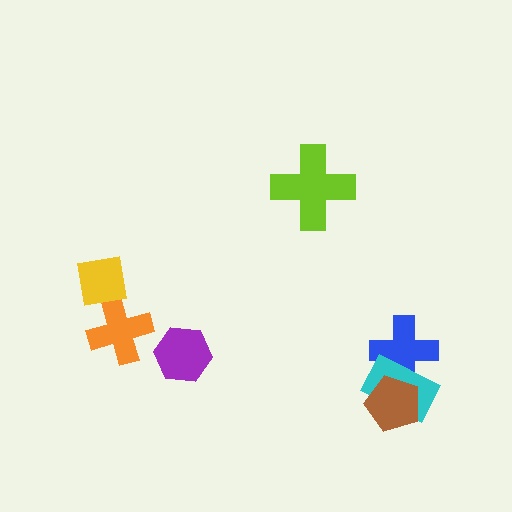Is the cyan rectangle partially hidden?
Yes, it is partially covered by another shape.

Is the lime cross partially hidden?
No, no other shape covers it.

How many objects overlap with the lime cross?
0 objects overlap with the lime cross.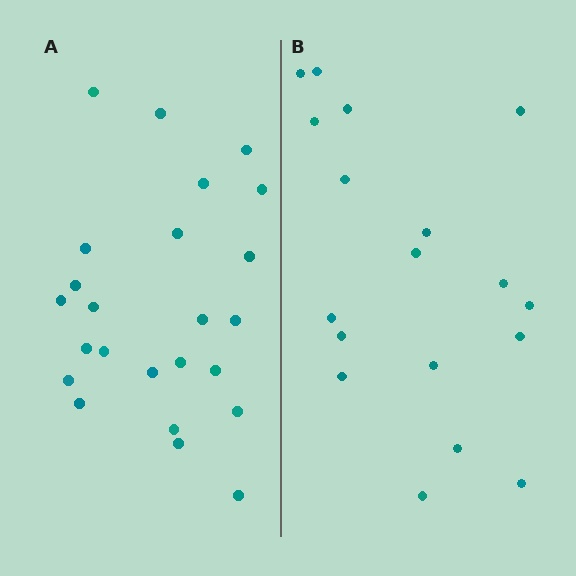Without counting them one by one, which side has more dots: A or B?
Region A (the left region) has more dots.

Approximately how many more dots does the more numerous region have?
Region A has about 6 more dots than region B.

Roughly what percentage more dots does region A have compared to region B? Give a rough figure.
About 35% more.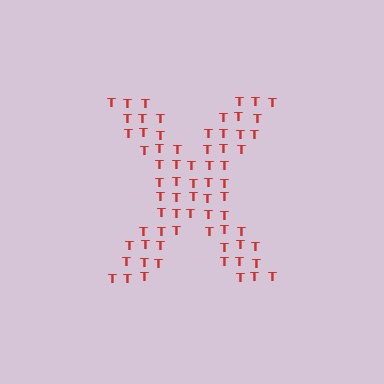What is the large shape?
The large shape is the letter X.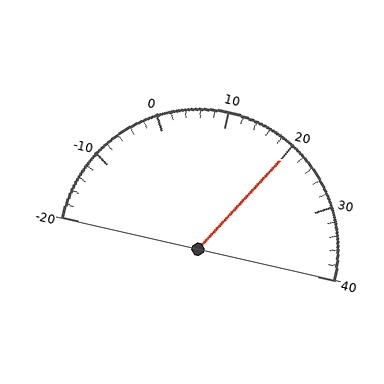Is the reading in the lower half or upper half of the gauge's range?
The reading is in the upper half of the range (-20 to 40).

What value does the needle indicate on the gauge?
The needle indicates approximately 20.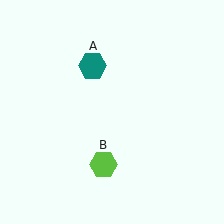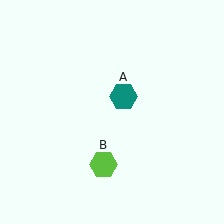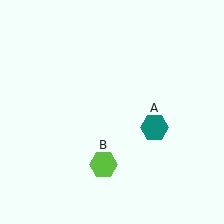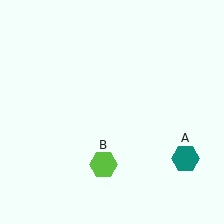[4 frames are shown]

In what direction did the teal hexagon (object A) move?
The teal hexagon (object A) moved down and to the right.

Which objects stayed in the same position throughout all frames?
Lime hexagon (object B) remained stationary.